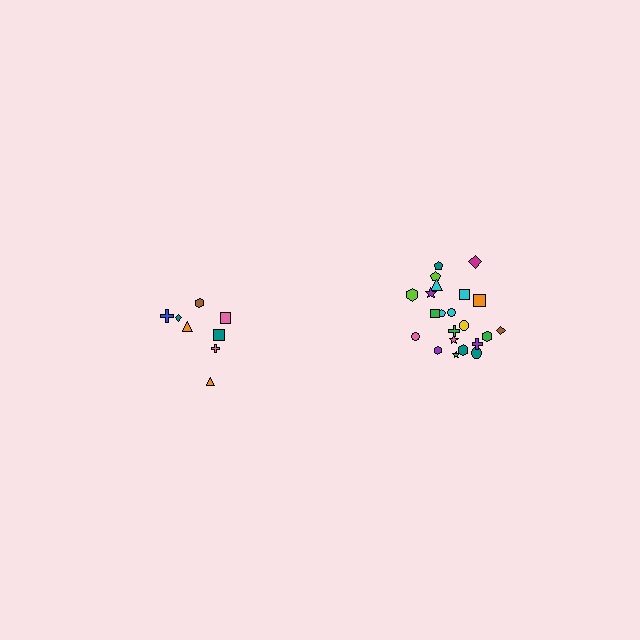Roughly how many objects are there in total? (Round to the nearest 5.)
Roughly 30 objects in total.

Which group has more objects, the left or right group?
The right group.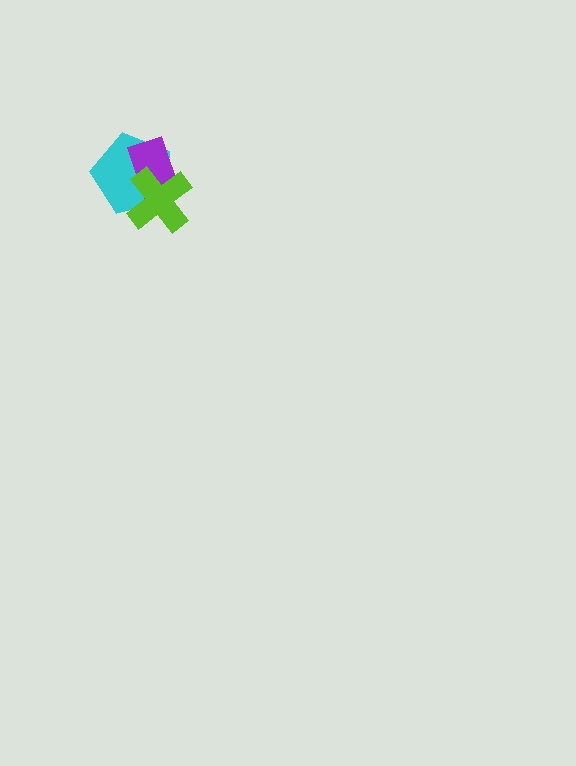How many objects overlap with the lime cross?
2 objects overlap with the lime cross.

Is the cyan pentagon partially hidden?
Yes, it is partially covered by another shape.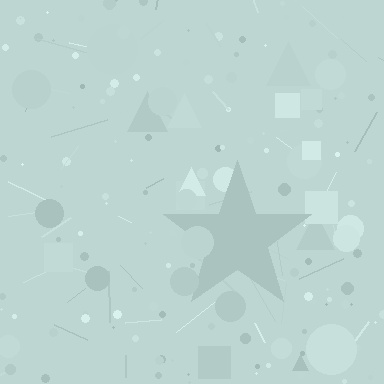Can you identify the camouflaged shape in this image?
The camouflaged shape is a star.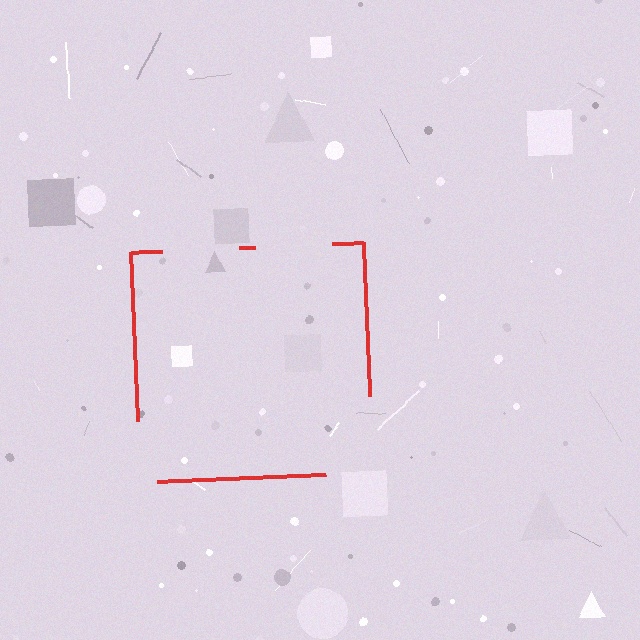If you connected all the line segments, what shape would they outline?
They would outline a square.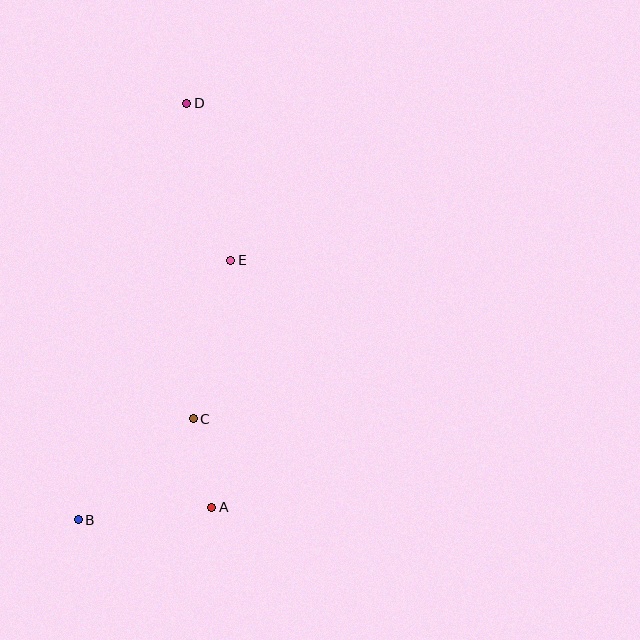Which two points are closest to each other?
Points A and C are closest to each other.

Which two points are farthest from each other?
Points B and D are farthest from each other.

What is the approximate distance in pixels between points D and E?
The distance between D and E is approximately 163 pixels.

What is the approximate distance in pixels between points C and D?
The distance between C and D is approximately 316 pixels.